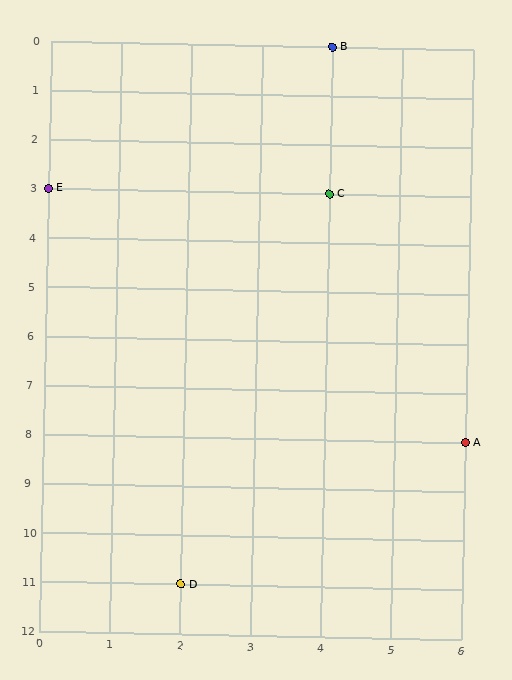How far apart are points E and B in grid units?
Points E and B are 4 columns and 3 rows apart (about 5.0 grid units diagonally).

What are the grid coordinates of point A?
Point A is at grid coordinates (6, 8).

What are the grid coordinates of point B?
Point B is at grid coordinates (4, 0).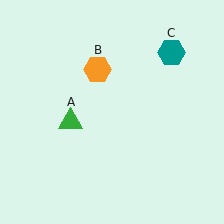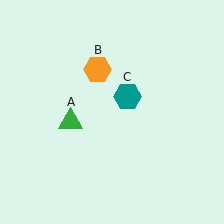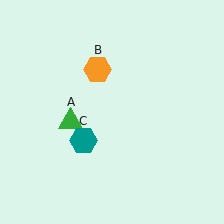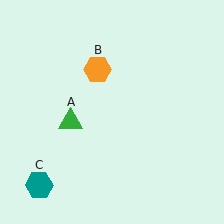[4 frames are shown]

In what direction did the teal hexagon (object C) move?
The teal hexagon (object C) moved down and to the left.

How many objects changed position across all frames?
1 object changed position: teal hexagon (object C).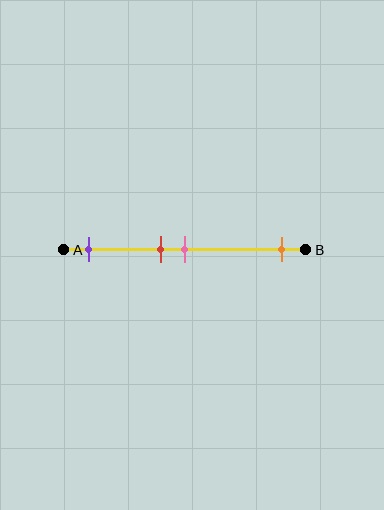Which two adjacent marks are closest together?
The red and pink marks are the closest adjacent pair.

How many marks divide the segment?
There are 4 marks dividing the segment.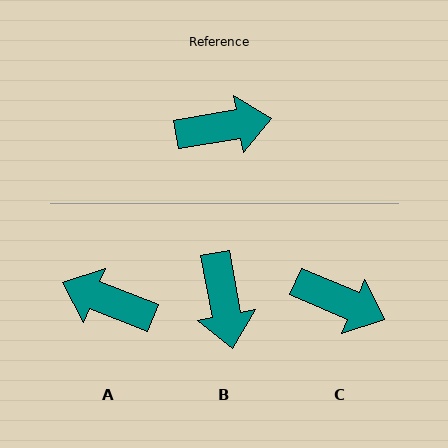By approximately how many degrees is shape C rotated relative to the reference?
Approximately 32 degrees clockwise.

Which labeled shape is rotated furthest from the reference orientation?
A, about 149 degrees away.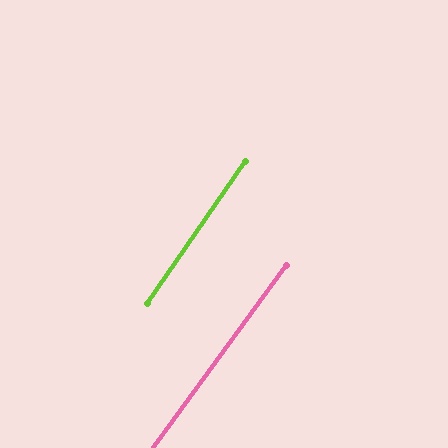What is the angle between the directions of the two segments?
Approximately 1 degree.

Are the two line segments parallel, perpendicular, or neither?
Parallel — their directions differ by only 1.4°.